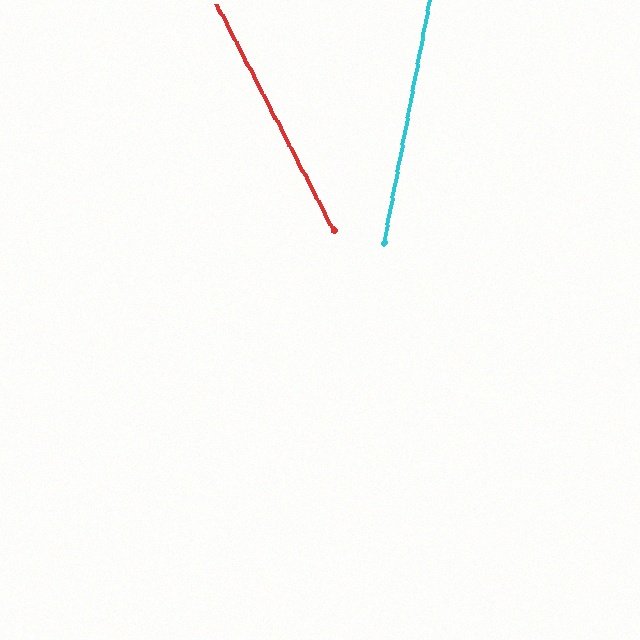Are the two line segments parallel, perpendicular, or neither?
Neither parallel nor perpendicular — they differ by about 38°.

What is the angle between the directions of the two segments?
Approximately 38 degrees.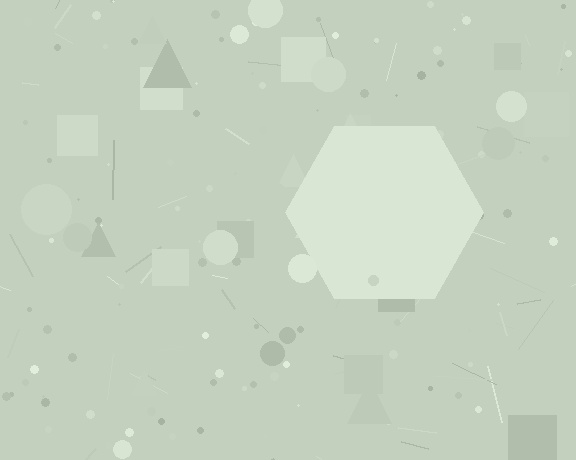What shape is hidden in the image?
A hexagon is hidden in the image.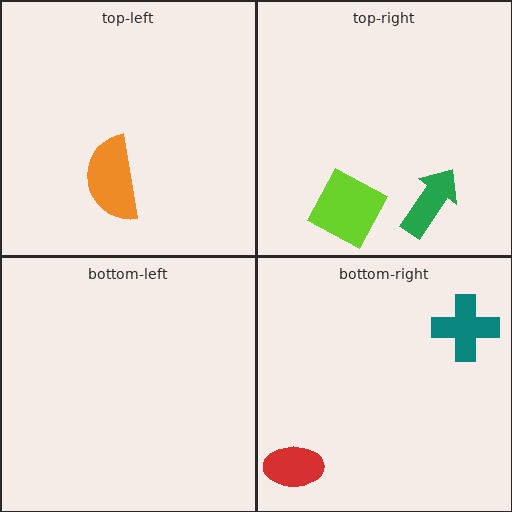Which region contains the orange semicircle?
The top-left region.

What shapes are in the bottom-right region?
The red ellipse, the teal cross.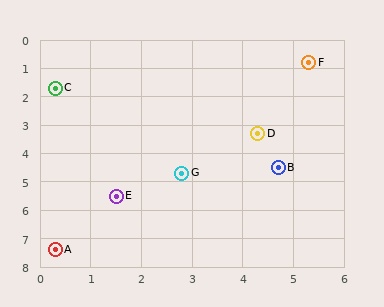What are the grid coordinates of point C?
Point C is at approximately (0.3, 1.7).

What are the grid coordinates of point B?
Point B is at approximately (4.7, 4.5).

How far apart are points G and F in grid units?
Points G and F are about 4.6 grid units apart.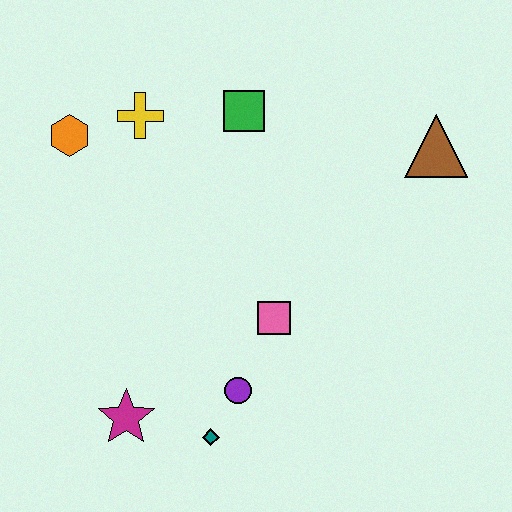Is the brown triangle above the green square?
No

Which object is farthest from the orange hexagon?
The brown triangle is farthest from the orange hexagon.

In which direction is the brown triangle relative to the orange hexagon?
The brown triangle is to the right of the orange hexagon.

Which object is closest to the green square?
The yellow cross is closest to the green square.